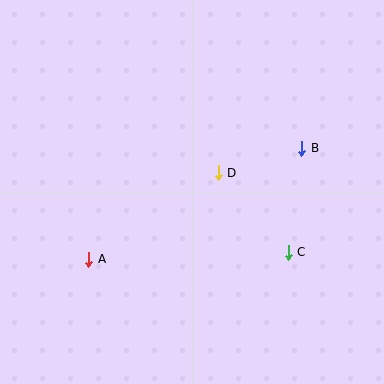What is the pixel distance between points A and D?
The distance between A and D is 155 pixels.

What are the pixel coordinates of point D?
Point D is at (218, 173).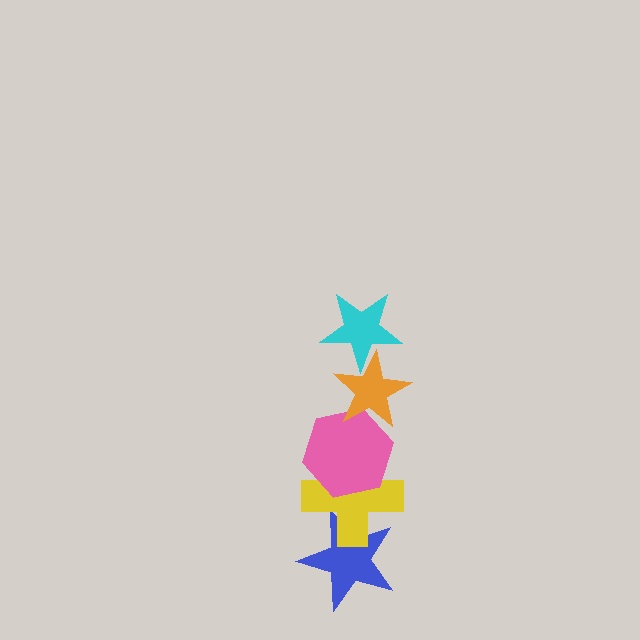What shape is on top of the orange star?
The cyan star is on top of the orange star.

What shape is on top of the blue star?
The yellow cross is on top of the blue star.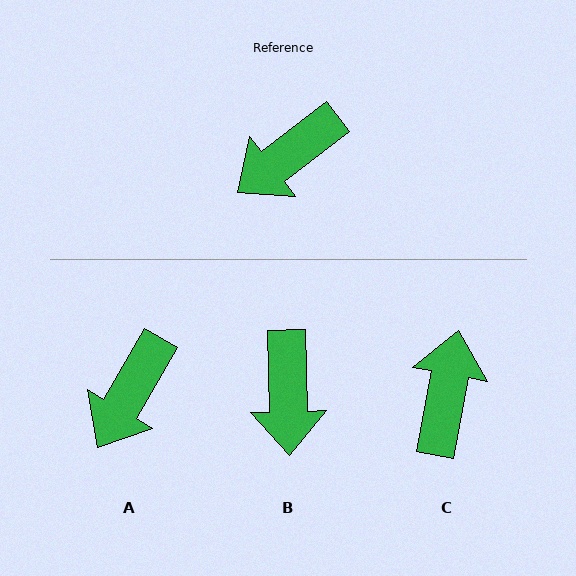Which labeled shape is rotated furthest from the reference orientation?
C, about 138 degrees away.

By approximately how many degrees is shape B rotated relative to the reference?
Approximately 54 degrees counter-clockwise.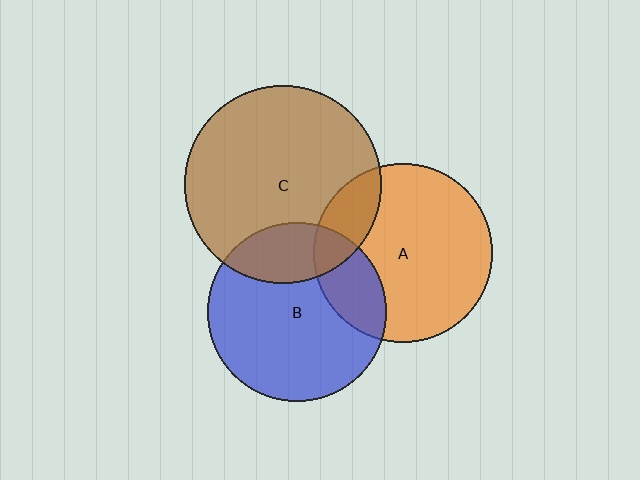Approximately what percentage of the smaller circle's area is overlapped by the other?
Approximately 25%.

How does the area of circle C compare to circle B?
Approximately 1.2 times.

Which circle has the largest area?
Circle C (brown).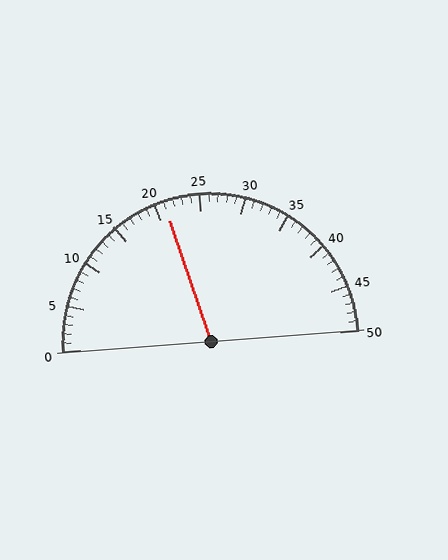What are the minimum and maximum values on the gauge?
The gauge ranges from 0 to 50.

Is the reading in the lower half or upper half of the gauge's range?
The reading is in the lower half of the range (0 to 50).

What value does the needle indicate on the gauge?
The needle indicates approximately 21.